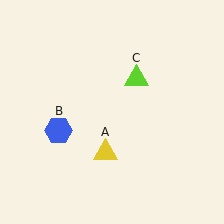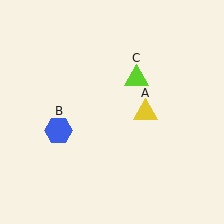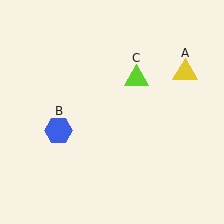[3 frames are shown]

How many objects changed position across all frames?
1 object changed position: yellow triangle (object A).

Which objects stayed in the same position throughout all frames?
Blue hexagon (object B) and lime triangle (object C) remained stationary.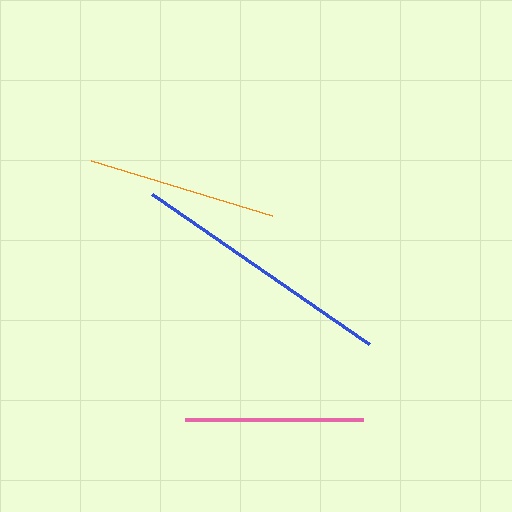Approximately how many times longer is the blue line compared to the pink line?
The blue line is approximately 1.5 times the length of the pink line.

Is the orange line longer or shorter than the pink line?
The orange line is longer than the pink line.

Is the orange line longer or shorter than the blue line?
The blue line is longer than the orange line.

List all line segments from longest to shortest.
From longest to shortest: blue, orange, pink.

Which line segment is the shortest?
The pink line is the shortest at approximately 178 pixels.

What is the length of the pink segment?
The pink segment is approximately 178 pixels long.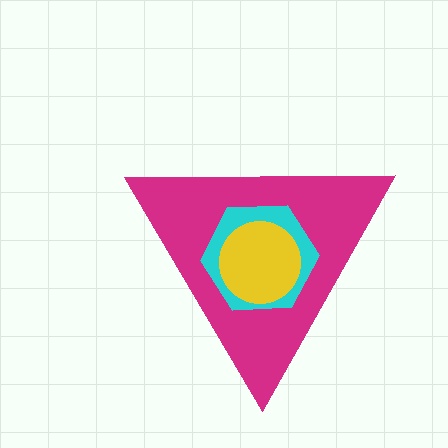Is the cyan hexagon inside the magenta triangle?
Yes.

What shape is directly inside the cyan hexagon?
The yellow circle.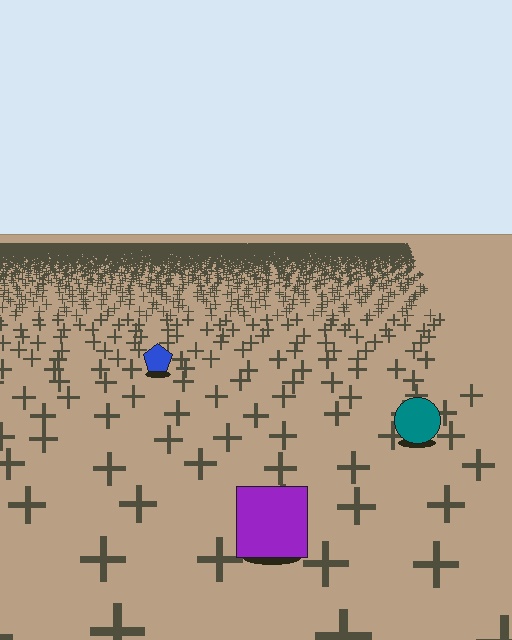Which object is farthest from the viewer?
The blue pentagon is farthest from the viewer. It appears smaller and the ground texture around it is denser.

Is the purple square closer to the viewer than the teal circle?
Yes. The purple square is closer — you can tell from the texture gradient: the ground texture is coarser near it.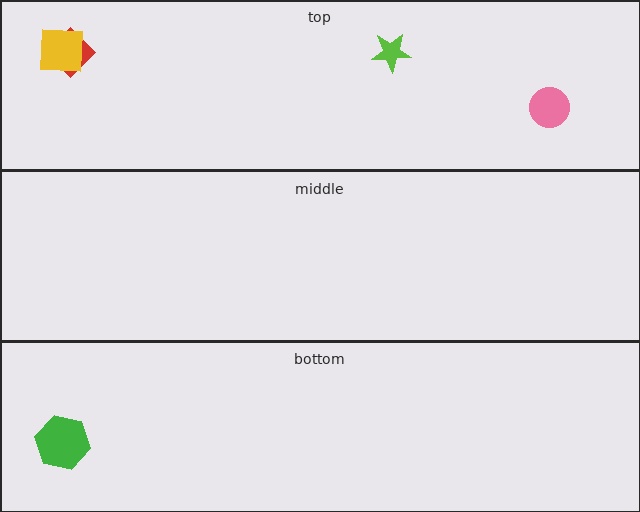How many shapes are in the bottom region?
1.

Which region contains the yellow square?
The top region.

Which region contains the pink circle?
The top region.